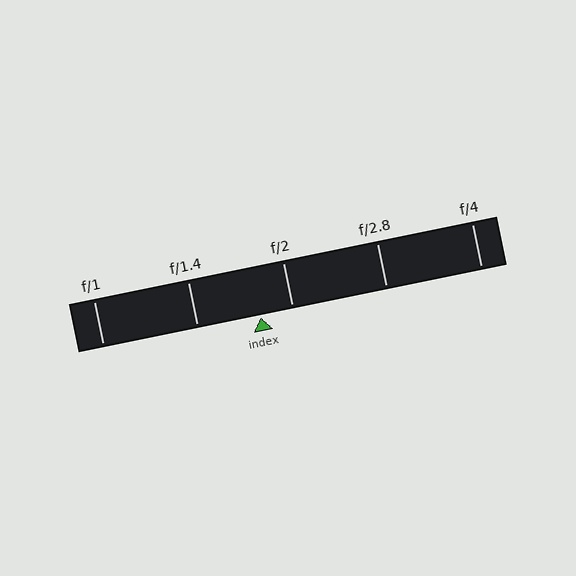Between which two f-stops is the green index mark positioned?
The index mark is between f/1.4 and f/2.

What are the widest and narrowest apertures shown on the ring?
The widest aperture shown is f/1 and the narrowest is f/4.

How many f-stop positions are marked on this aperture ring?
There are 5 f-stop positions marked.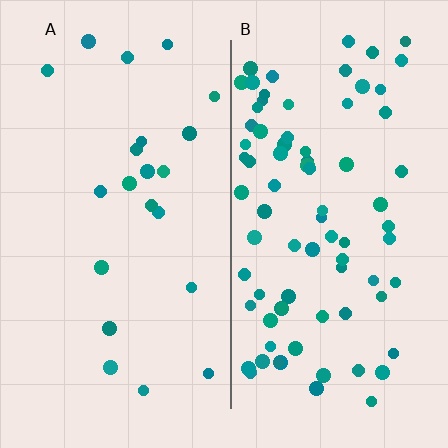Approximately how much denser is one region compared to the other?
Approximately 3.8× — region B over region A.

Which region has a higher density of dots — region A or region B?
B (the right).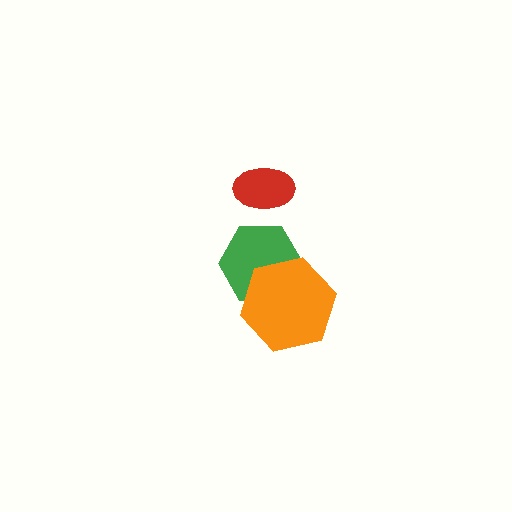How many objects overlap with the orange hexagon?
1 object overlaps with the orange hexagon.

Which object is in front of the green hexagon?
The orange hexagon is in front of the green hexagon.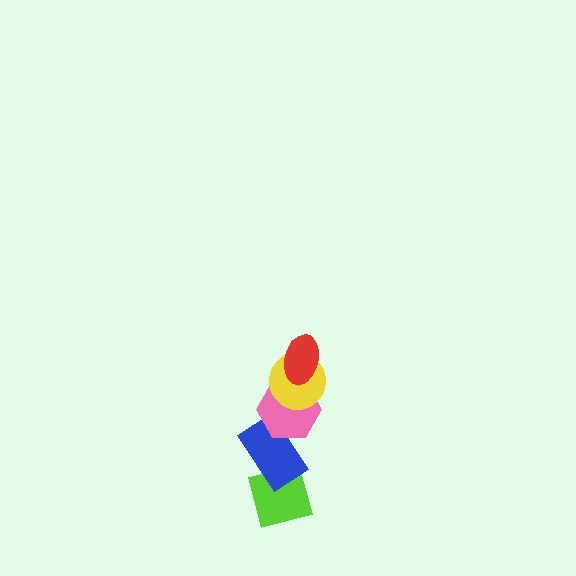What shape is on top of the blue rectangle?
The pink hexagon is on top of the blue rectangle.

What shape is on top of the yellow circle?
The red ellipse is on top of the yellow circle.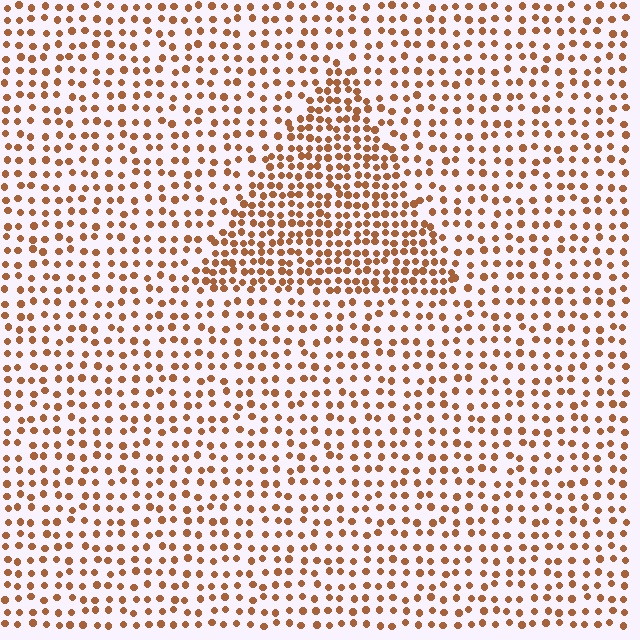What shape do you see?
I see a triangle.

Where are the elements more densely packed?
The elements are more densely packed inside the triangle boundary.